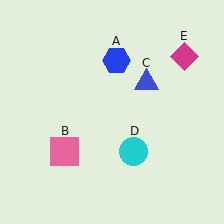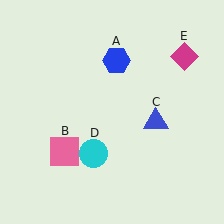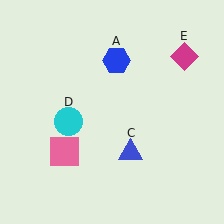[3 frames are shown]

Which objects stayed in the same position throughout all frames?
Blue hexagon (object A) and pink square (object B) and magenta diamond (object E) remained stationary.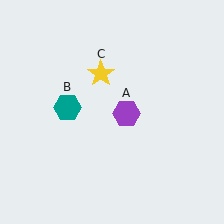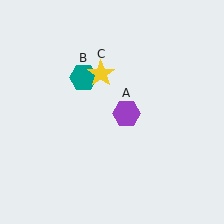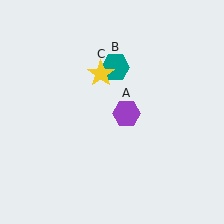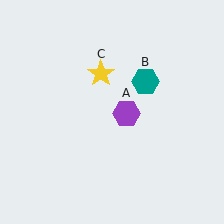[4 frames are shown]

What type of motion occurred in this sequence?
The teal hexagon (object B) rotated clockwise around the center of the scene.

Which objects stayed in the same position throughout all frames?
Purple hexagon (object A) and yellow star (object C) remained stationary.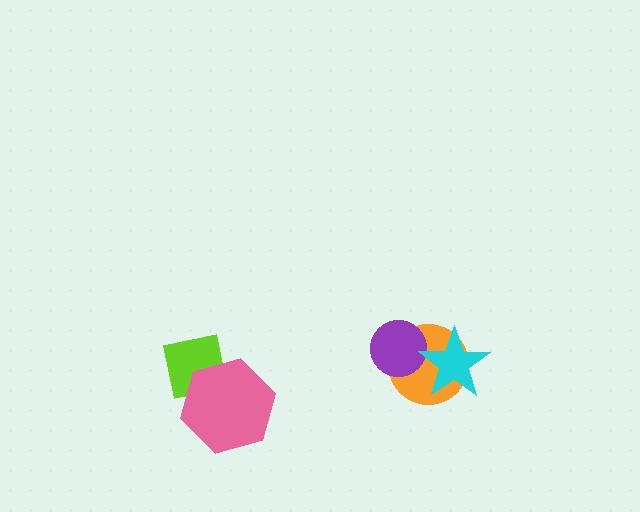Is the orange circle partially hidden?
Yes, it is partially covered by another shape.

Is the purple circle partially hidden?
Yes, it is partially covered by another shape.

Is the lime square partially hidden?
Yes, it is partially covered by another shape.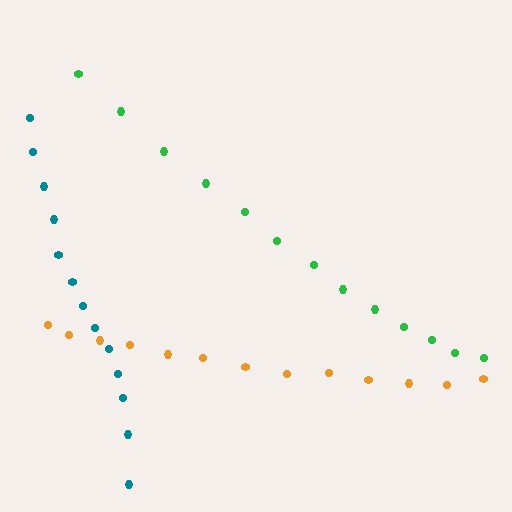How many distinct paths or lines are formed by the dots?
There are 3 distinct paths.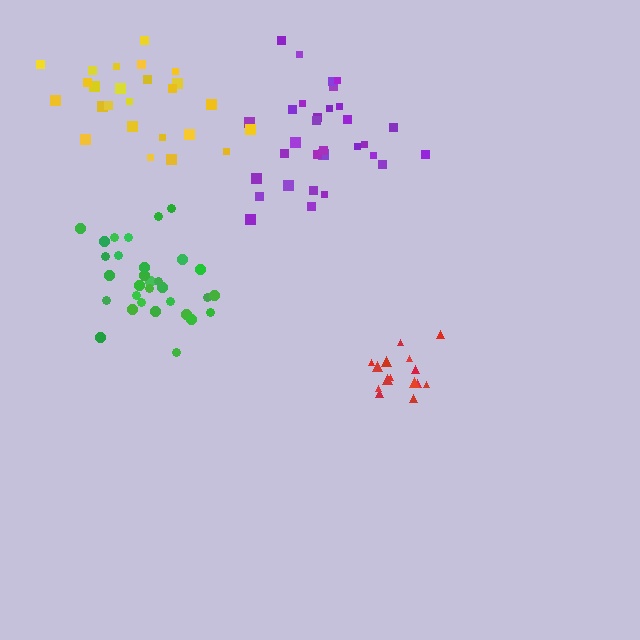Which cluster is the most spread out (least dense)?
Yellow.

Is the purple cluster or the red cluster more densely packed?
Red.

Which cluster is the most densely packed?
Green.